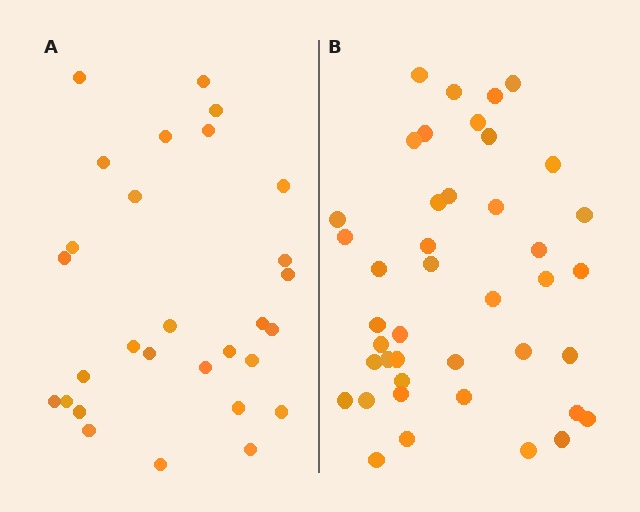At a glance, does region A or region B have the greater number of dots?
Region B (the right region) has more dots.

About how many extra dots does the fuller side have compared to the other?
Region B has approximately 15 more dots than region A.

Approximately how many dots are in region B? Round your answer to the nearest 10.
About 40 dots. (The exact count is 42, which rounds to 40.)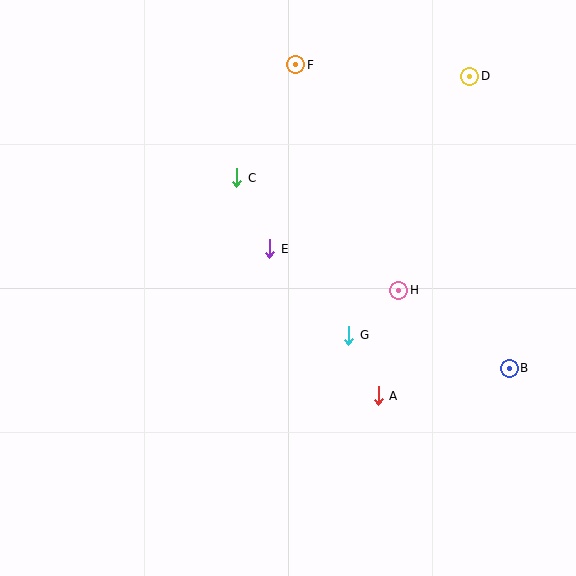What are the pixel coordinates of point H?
Point H is at (399, 290).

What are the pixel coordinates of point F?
Point F is at (296, 65).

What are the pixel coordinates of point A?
Point A is at (378, 396).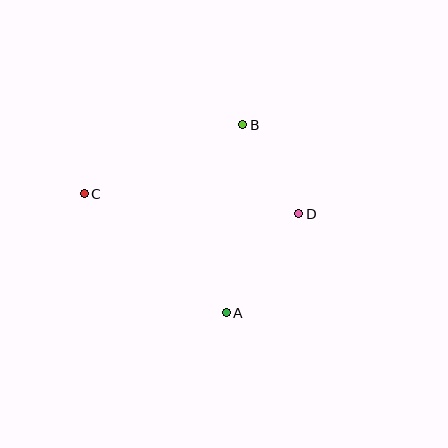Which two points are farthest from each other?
Points C and D are farthest from each other.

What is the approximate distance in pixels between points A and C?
The distance between A and C is approximately 185 pixels.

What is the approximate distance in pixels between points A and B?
The distance between A and B is approximately 189 pixels.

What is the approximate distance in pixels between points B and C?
The distance between B and C is approximately 173 pixels.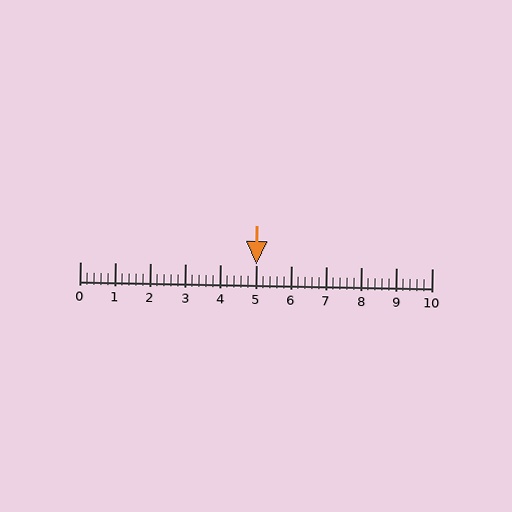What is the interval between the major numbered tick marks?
The major tick marks are spaced 1 units apart.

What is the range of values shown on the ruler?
The ruler shows values from 0 to 10.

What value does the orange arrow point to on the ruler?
The orange arrow points to approximately 5.0.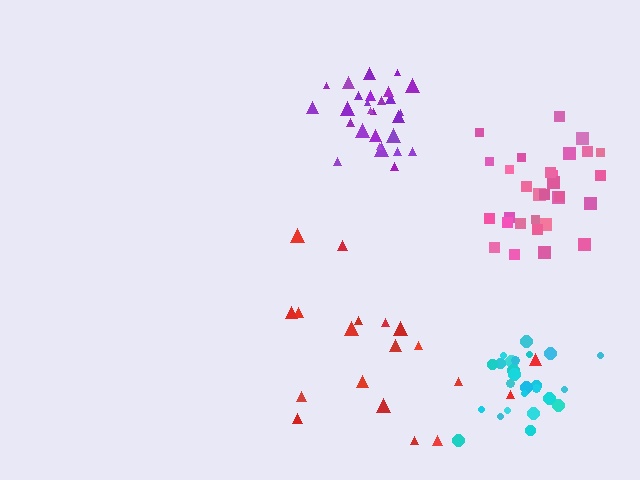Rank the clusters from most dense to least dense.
purple, pink, cyan, red.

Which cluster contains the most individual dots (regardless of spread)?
Pink (30).